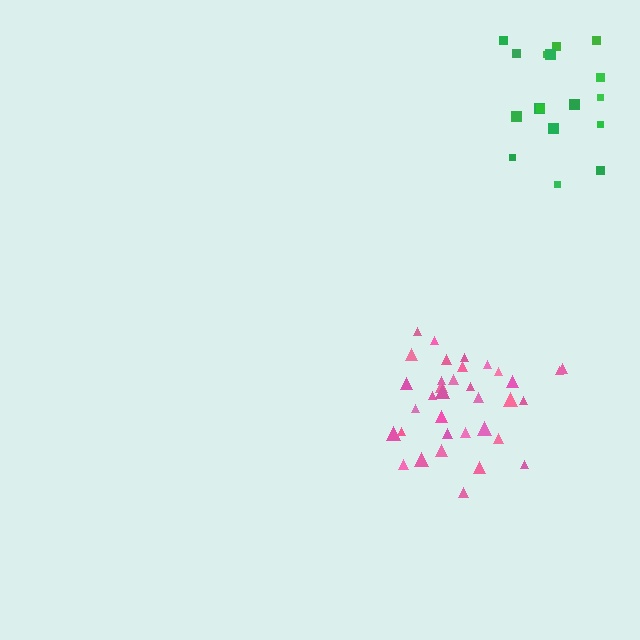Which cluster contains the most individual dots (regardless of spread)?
Pink (35).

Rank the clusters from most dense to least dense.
pink, green.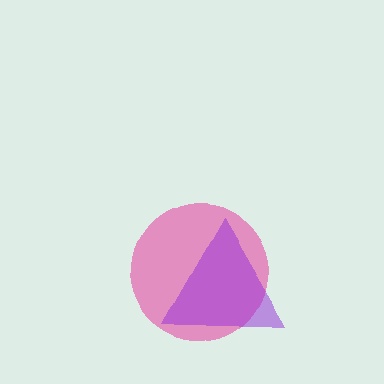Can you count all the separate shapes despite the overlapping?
Yes, there are 2 separate shapes.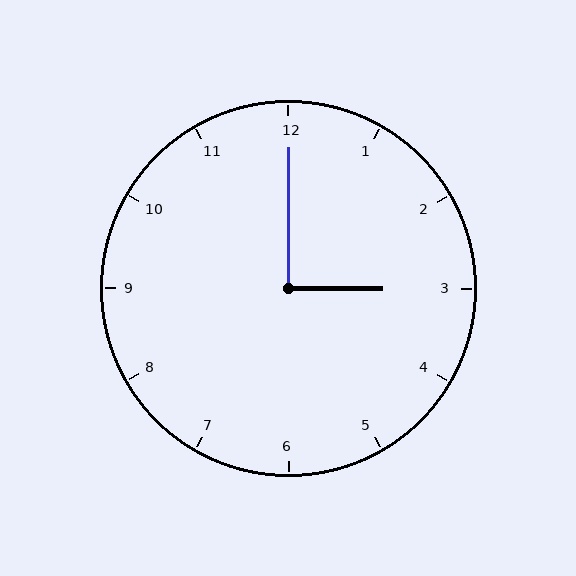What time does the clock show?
3:00.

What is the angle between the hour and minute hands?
Approximately 90 degrees.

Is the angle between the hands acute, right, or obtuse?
It is right.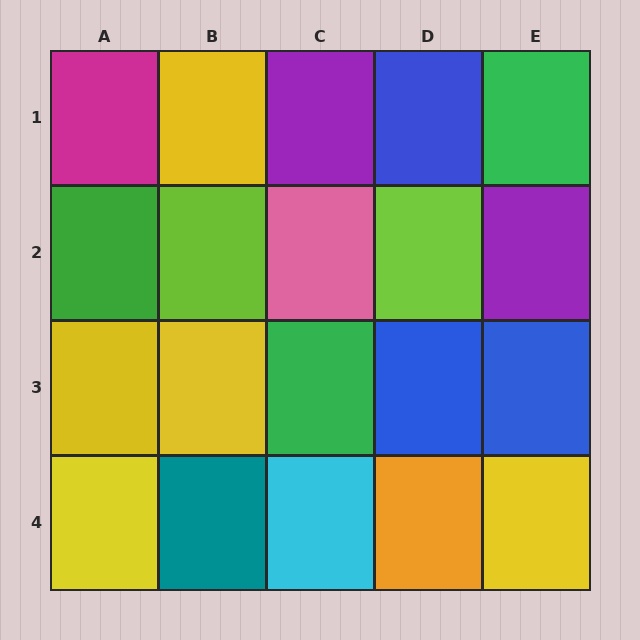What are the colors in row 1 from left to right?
Magenta, yellow, purple, blue, green.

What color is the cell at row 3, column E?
Blue.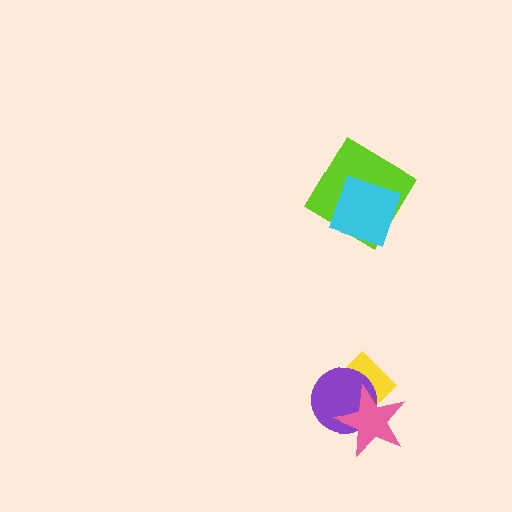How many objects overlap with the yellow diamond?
2 objects overlap with the yellow diamond.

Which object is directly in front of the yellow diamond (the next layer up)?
The purple circle is directly in front of the yellow diamond.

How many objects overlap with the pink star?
2 objects overlap with the pink star.